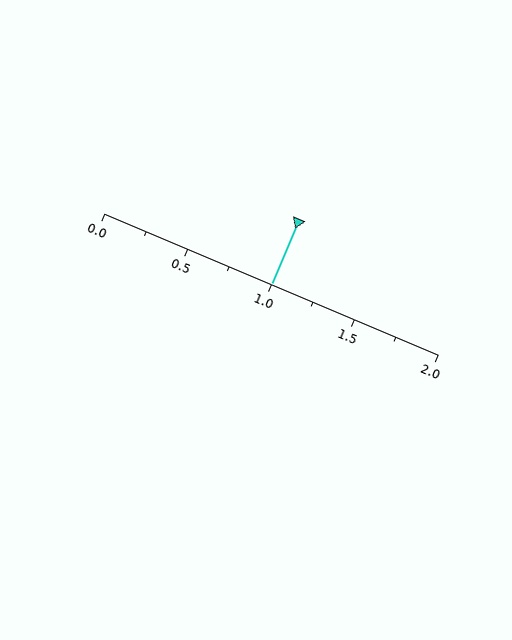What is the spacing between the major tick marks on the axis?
The major ticks are spaced 0.5 apart.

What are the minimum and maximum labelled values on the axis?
The axis runs from 0.0 to 2.0.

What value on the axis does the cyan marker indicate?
The marker indicates approximately 1.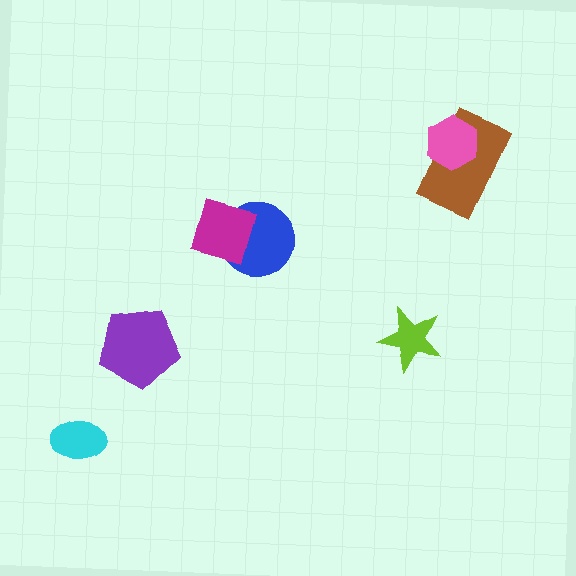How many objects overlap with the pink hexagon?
1 object overlaps with the pink hexagon.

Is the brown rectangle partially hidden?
Yes, it is partially covered by another shape.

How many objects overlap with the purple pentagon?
0 objects overlap with the purple pentagon.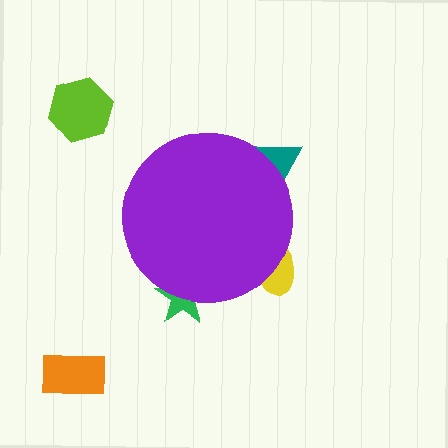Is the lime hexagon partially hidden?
No, the lime hexagon is fully visible.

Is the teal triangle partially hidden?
Yes, the teal triangle is partially hidden behind the purple circle.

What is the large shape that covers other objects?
A purple circle.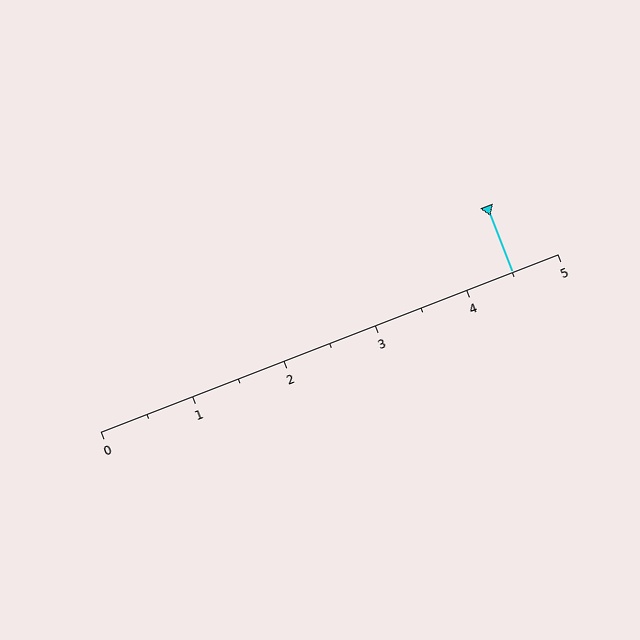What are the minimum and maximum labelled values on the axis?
The axis runs from 0 to 5.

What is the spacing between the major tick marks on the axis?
The major ticks are spaced 1 apart.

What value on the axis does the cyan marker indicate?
The marker indicates approximately 4.5.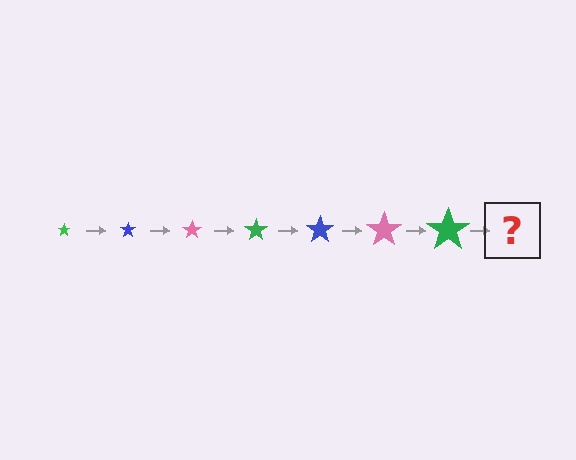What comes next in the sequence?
The next element should be a blue star, larger than the previous one.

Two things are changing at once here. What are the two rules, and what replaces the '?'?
The two rules are that the star grows larger each step and the color cycles through green, blue, and pink. The '?' should be a blue star, larger than the previous one.